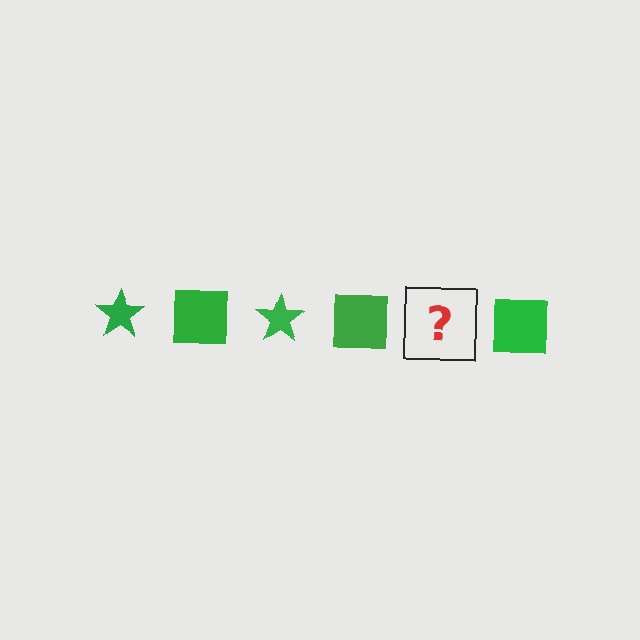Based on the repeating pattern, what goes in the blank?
The blank should be a green star.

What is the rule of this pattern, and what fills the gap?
The rule is that the pattern cycles through star, square shapes in green. The gap should be filled with a green star.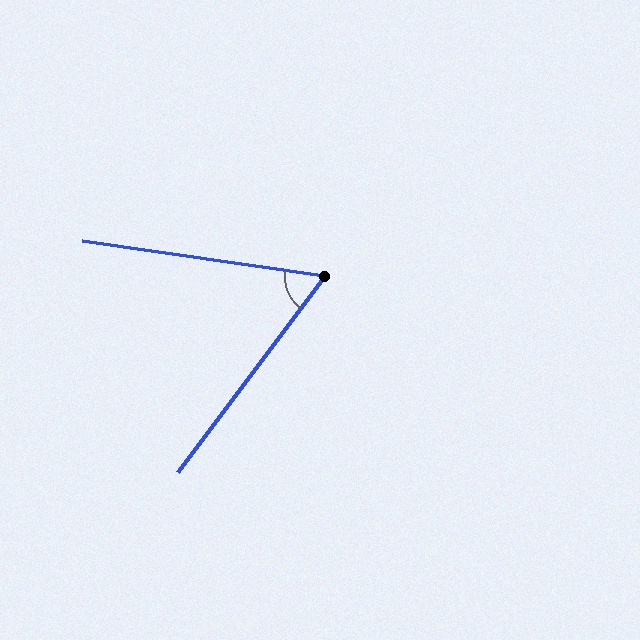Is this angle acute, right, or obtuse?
It is acute.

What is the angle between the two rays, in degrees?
Approximately 62 degrees.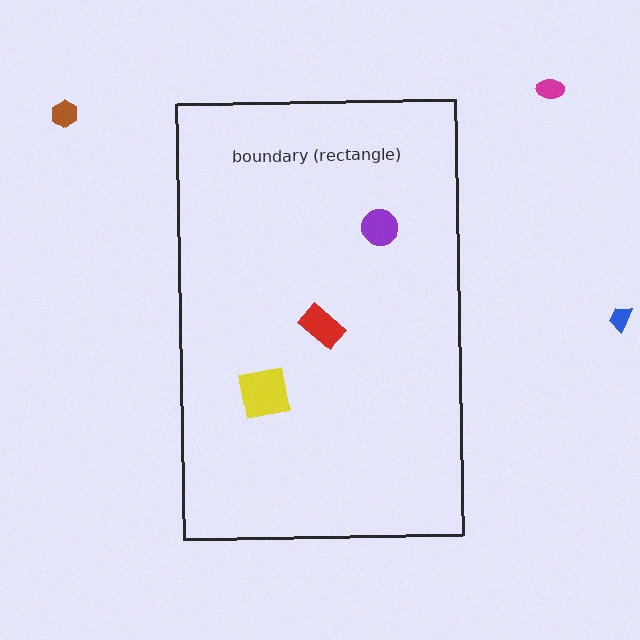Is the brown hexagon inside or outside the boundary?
Outside.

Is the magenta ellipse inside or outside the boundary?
Outside.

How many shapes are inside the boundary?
3 inside, 3 outside.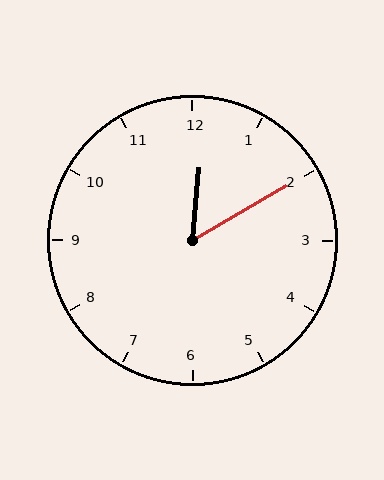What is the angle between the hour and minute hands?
Approximately 55 degrees.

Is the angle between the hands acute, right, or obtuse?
It is acute.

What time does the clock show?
12:10.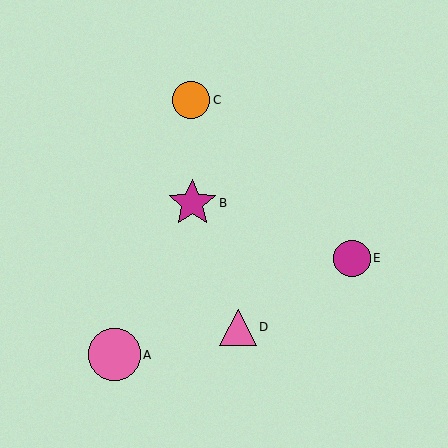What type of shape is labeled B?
Shape B is a magenta star.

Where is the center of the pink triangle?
The center of the pink triangle is at (238, 327).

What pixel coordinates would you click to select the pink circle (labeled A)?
Click at (114, 355) to select the pink circle A.